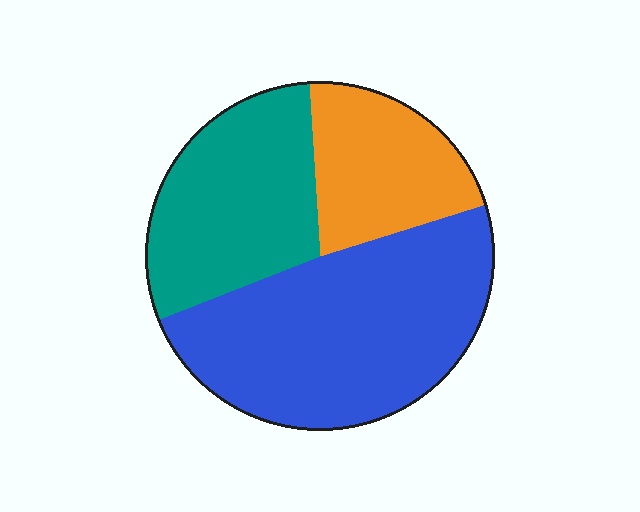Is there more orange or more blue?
Blue.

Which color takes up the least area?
Orange, at roughly 20%.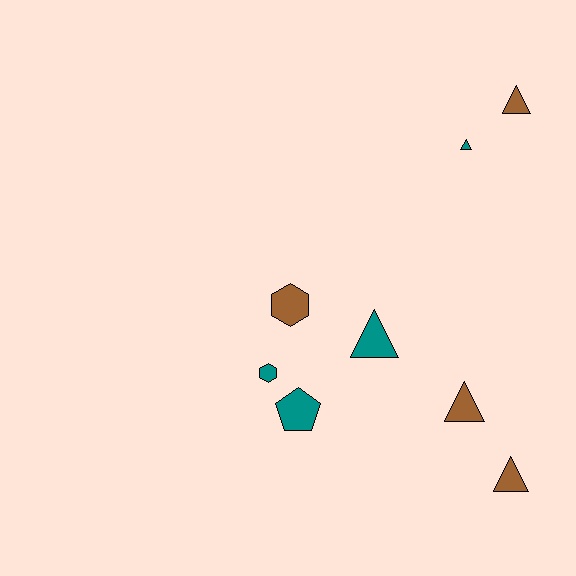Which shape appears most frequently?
Triangle, with 5 objects.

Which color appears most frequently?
Brown, with 4 objects.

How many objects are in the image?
There are 8 objects.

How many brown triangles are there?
There are 3 brown triangles.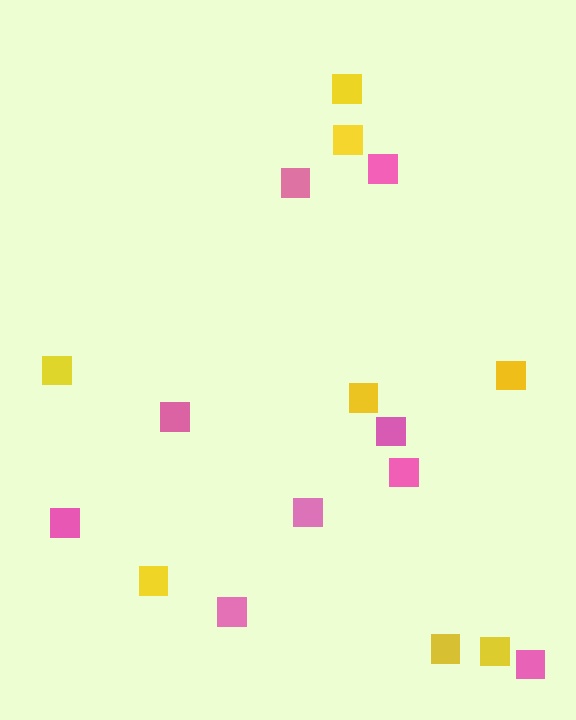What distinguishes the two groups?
There are 2 groups: one group of pink squares (9) and one group of yellow squares (8).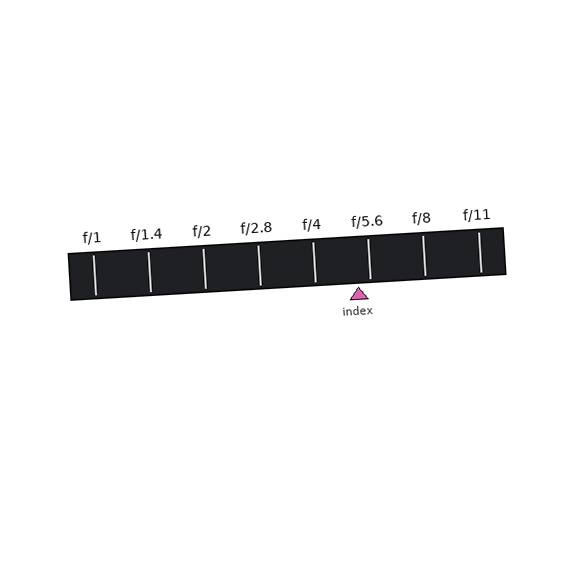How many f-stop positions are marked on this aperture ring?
There are 8 f-stop positions marked.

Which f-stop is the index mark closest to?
The index mark is closest to f/5.6.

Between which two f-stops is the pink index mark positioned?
The index mark is between f/4 and f/5.6.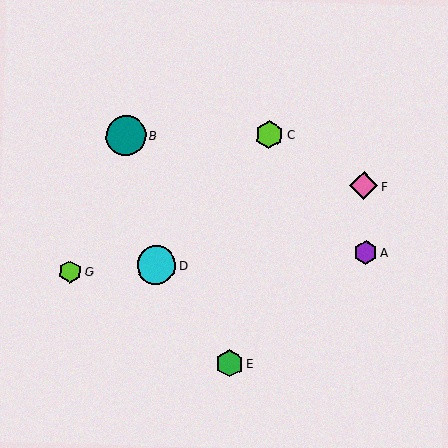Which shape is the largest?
The teal circle (labeled B) is the largest.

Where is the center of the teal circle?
The center of the teal circle is at (126, 135).